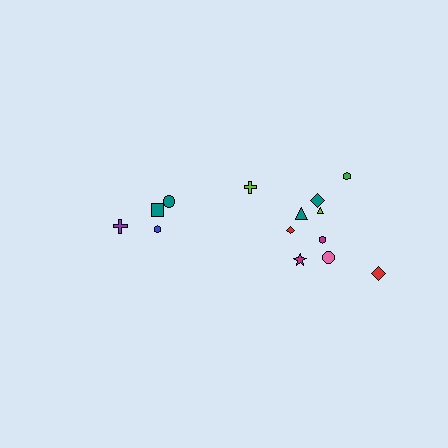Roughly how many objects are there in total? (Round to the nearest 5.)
Roughly 15 objects in total.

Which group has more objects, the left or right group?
The right group.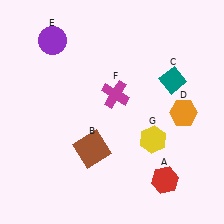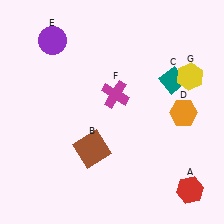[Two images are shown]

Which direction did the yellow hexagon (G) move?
The yellow hexagon (G) moved up.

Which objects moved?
The objects that moved are: the red hexagon (A), the yellow hexagon (G).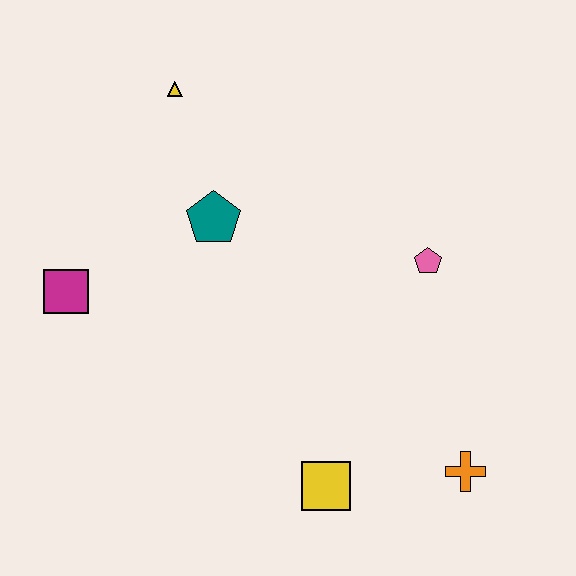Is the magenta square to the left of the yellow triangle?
Yes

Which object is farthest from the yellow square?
The yellow triangle is farthest from the yellow square.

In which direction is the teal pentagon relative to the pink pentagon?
The teal pentagon is to the left of the pink pentagon.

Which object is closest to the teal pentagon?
The yellow triangle is closest to the teal pentagon.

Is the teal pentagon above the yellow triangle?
No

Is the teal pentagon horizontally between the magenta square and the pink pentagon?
Yes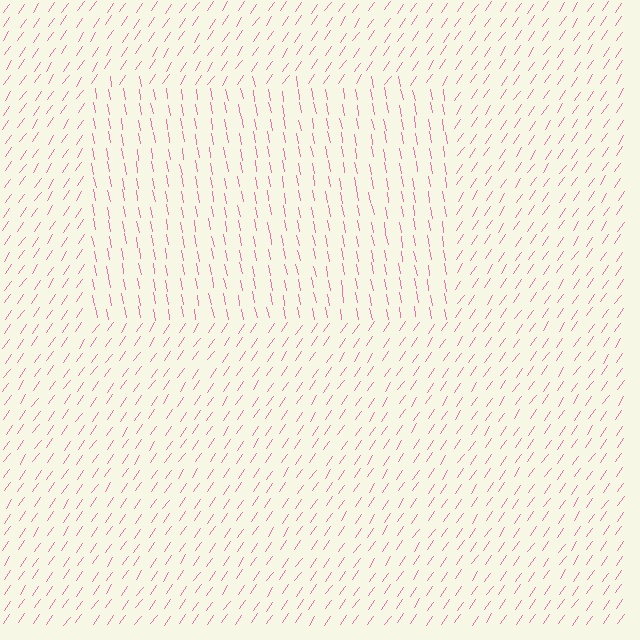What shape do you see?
I see a rectangle.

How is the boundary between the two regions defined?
The boundary is defined purely by a change in line orientation (approximately 45 degrees difference). All lines are the same color and thickness.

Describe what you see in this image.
The image is filled with small pink line segments. A rectangle region in the image has lines oriented differently from the surrounding lines, creating a visible texture boundary.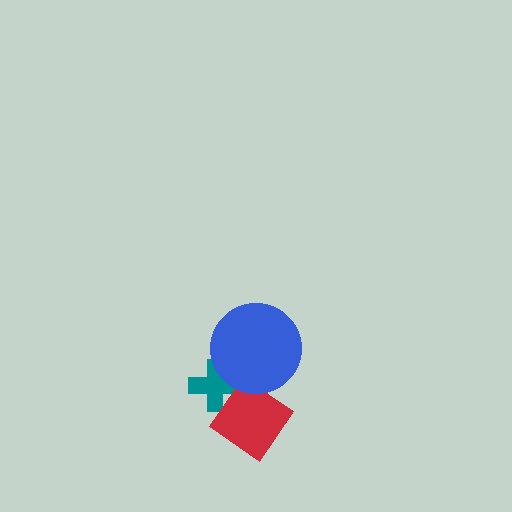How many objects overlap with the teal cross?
2 objects overlap with the teal cross.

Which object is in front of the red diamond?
The blue circle is in front of the red diamond.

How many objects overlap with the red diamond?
2 objects overlap with the red diamond.